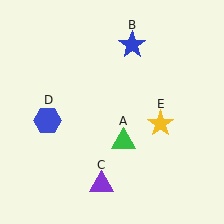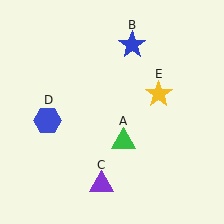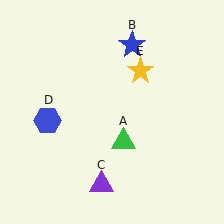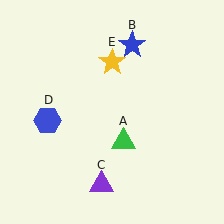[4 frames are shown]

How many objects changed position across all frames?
1 object changed position: yellow star (object E).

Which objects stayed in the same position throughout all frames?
Green triangle (object A) and blue star (object B) and purple triangle (object C) and blue hexagon (object D) remained stationary.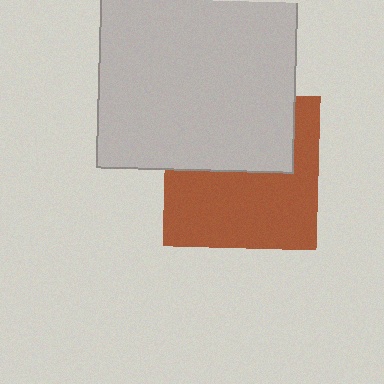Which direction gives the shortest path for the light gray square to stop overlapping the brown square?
Moving up gives the shortest separation.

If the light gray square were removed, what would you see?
You would see the complete brown square.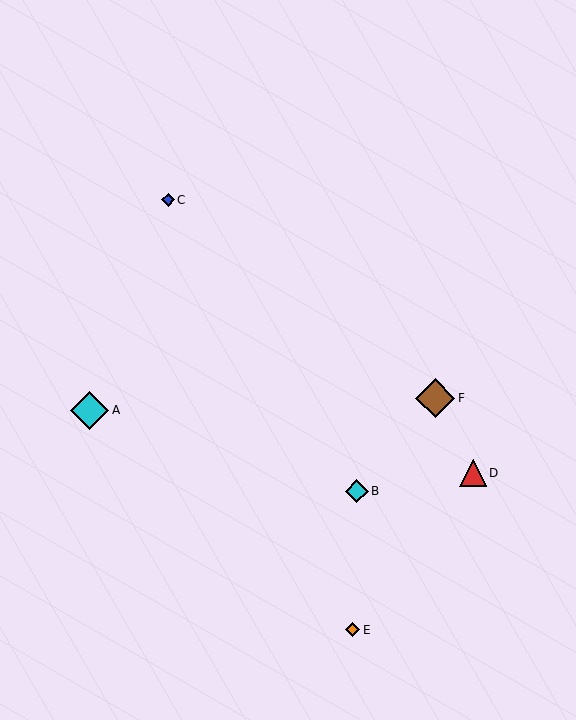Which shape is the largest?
The brown diamond (labeled F) is the largest.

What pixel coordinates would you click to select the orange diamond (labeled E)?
Click at (353, 630) to select the orange diamond E.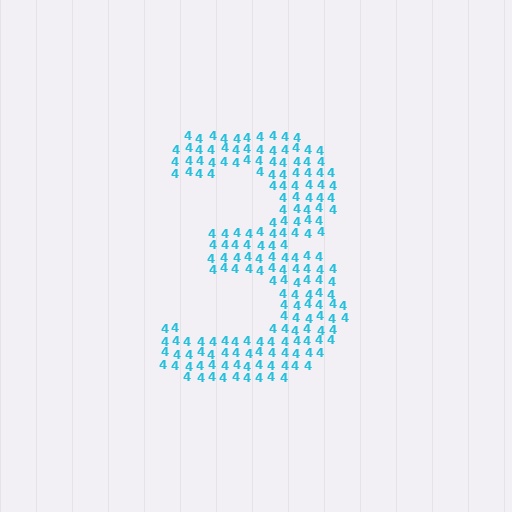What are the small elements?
The small elements are digit 4's.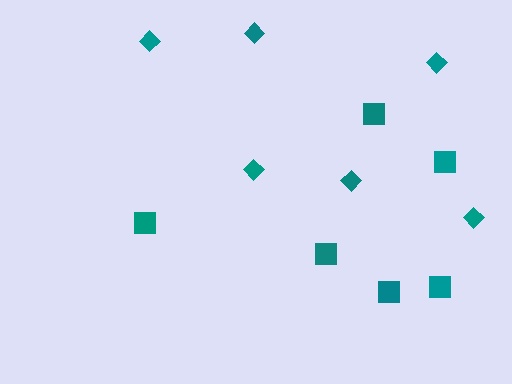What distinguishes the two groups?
There are 2 groups: one group of diamonds (6) and one group of squares (6).